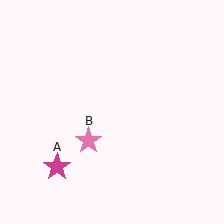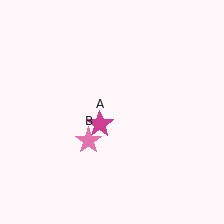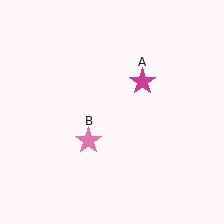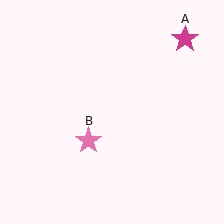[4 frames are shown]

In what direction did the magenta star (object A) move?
The magenta star (object A) moved up and to the right.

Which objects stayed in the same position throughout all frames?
Pink star (object B) remained stationary.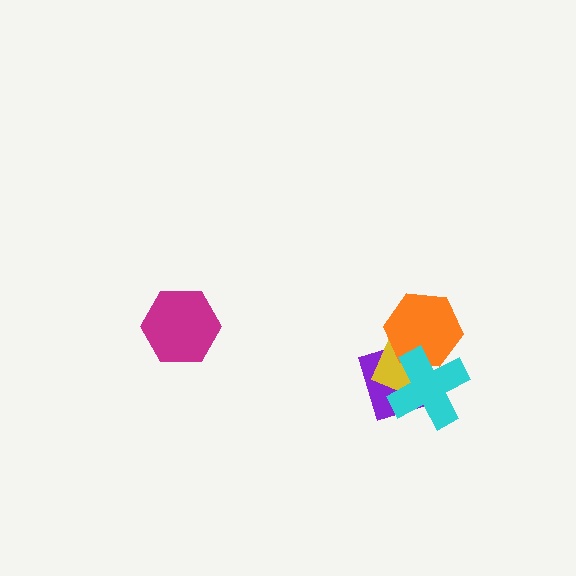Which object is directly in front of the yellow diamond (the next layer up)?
The orange hexagon is directly in front of the yellow diamond.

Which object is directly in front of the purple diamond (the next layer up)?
The yellow diamond is directly in front of the purple diamond.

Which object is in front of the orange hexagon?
The cyan cross is in front of the orange hexagon.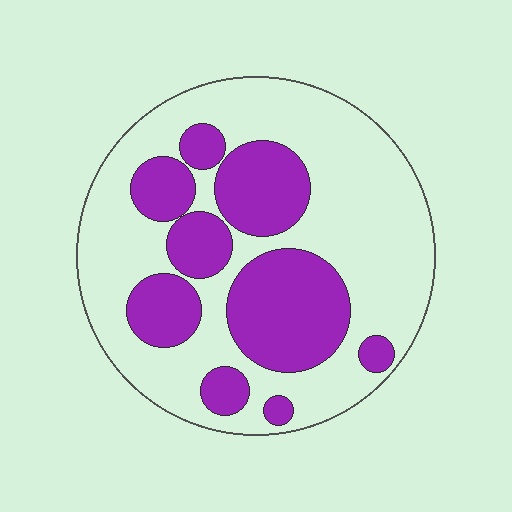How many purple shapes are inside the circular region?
9.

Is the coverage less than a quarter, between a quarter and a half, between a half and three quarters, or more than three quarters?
Between a quarter and a half.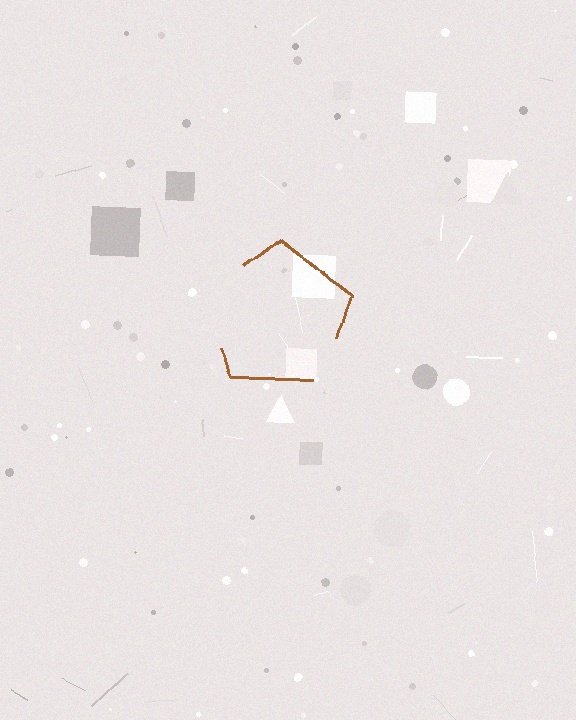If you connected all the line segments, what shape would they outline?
They would outline a pentagon.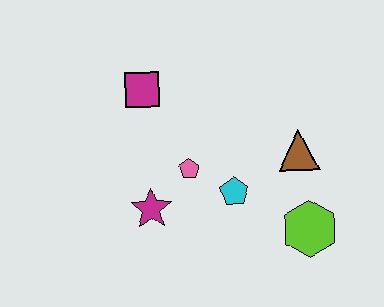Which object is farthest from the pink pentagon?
The lime hexagon is farthest from the pink pentagon.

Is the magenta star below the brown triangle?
Yes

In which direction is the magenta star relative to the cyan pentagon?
The magenta star is to the left of the cyan pentagon.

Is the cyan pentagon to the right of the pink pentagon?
Yes